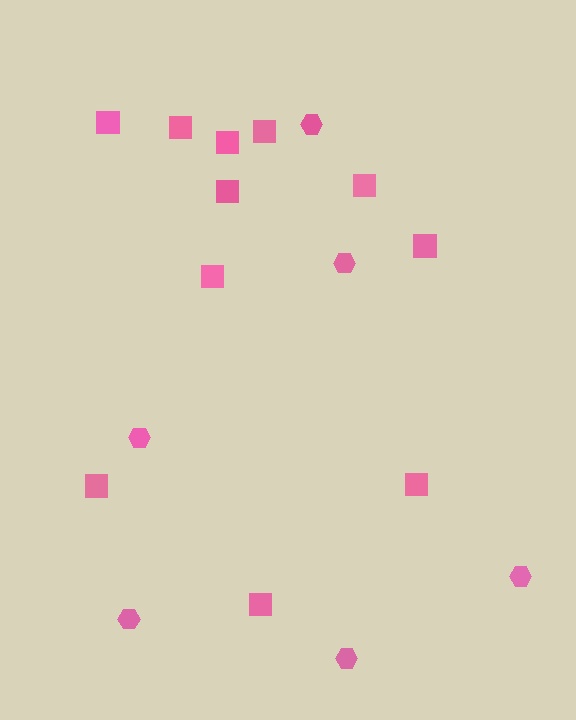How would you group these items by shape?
There are 2 groups: one group of hexagons (6) and one group of squares (11).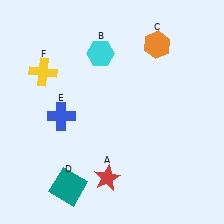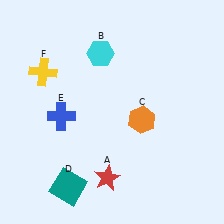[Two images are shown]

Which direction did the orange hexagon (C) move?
The orange hexagon (C) moved down.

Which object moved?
The orange hexagon (C) moved down.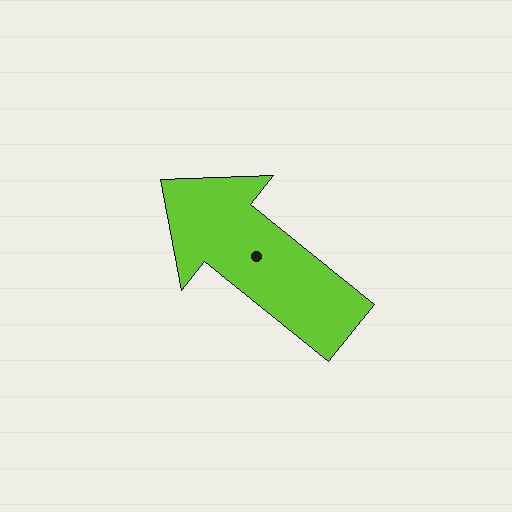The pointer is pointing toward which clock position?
Roughly 10 o'clock.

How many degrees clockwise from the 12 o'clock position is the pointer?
Approximately 309 degrees.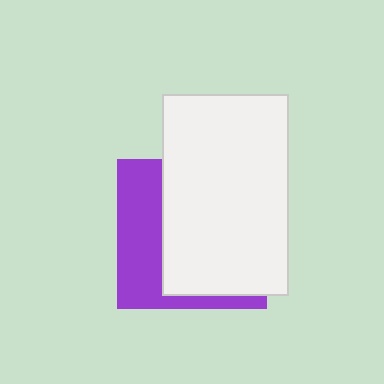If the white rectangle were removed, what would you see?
You would see the complete purple square.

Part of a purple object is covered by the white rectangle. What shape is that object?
It is a square.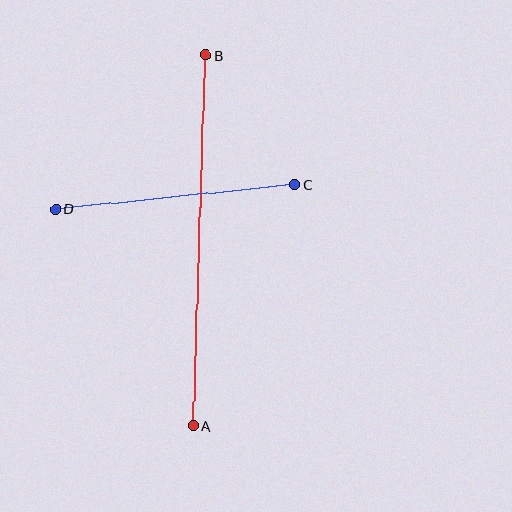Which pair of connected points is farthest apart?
Points A and B are farthest apart.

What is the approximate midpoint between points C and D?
The midpoint is at approximately (175, 197) pixels.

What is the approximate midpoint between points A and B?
The midpoint is at approximately (200, 241) pixels.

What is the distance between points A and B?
The distance is approximately 371 pixels.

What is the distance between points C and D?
The distance is approximately 240 pixels.